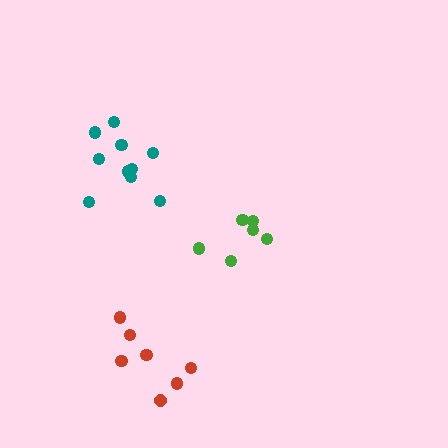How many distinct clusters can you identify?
There are 3 distinct clusters.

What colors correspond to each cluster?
The clusters are colored: green, red, teal.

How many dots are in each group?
Group 1: 6 dots, Group 2: 7 dots, Group 3: 10 dots (23 total).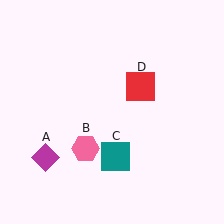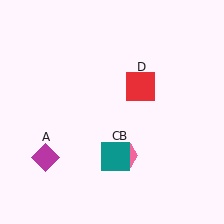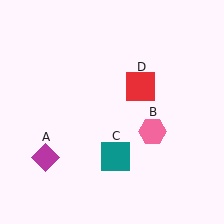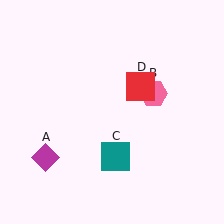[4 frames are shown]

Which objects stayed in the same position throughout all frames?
Magenta diamond (object A) and teal square (object C) and red square (object D) remained stationary.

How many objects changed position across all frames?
1 object changed position: pink hexagon (object B).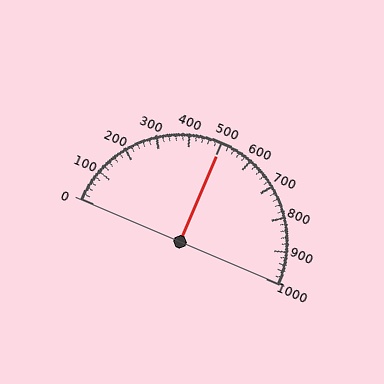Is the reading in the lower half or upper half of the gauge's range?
The reading is in the upper half of the range (0 to 1000).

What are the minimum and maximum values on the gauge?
The gauge ranges from 0 to 1000.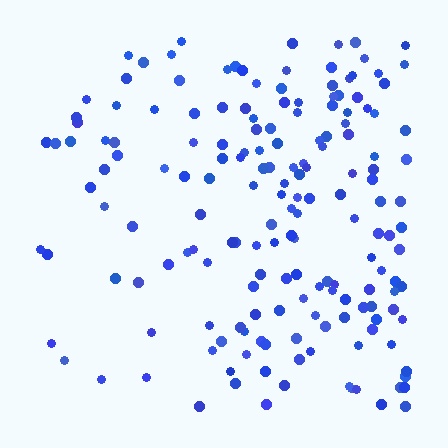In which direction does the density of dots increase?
From left to right, with the right side densest.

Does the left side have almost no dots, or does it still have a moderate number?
Still a moderate number, just noticeably fewer than the right.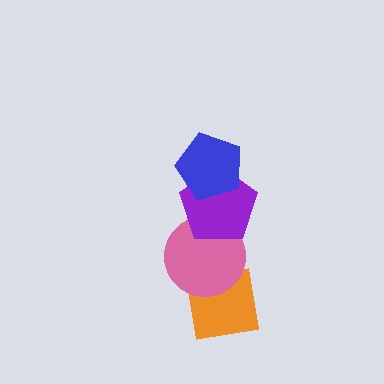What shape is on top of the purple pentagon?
The blue pentagon is on top of the purple pentagon.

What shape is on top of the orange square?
The pink circle is on top of the orange square.